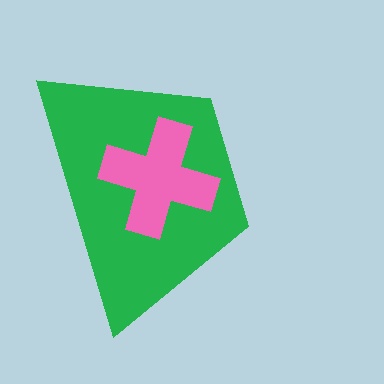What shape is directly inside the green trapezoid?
The pink cross.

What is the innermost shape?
The pink cross.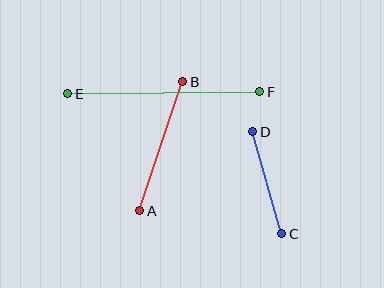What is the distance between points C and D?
The distance is approximately 106 pixels.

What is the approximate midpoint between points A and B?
The midpoint is at approximately (161, 146) pixels.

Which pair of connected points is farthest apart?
Points E and F are farthest apart.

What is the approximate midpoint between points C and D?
The midpoint is at approximately (267, 183) pixels.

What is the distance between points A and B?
The distance is approximately 136 pixels.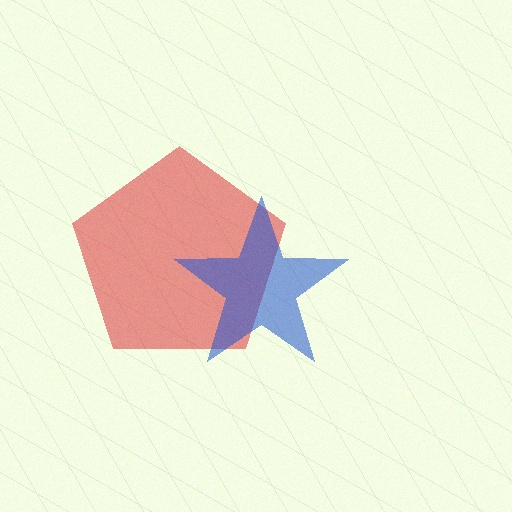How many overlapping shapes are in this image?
There are 2 overlapping shapes in the image.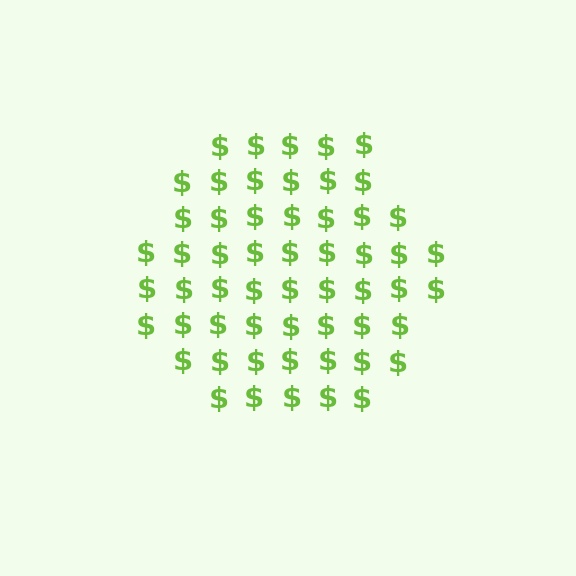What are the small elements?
The small elements are dollar signs.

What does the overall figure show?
The overall figure shows a hexagon.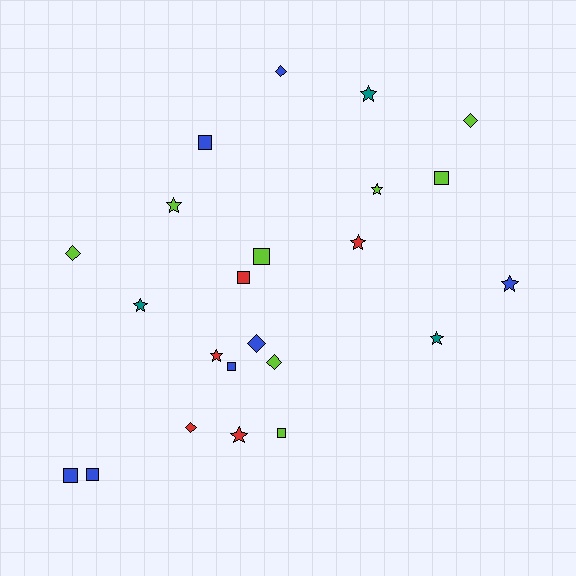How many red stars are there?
There are 3 red stars.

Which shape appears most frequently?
Star, with 9 objects.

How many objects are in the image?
There are 23 objects.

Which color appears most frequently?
Lime, with 8 objects.